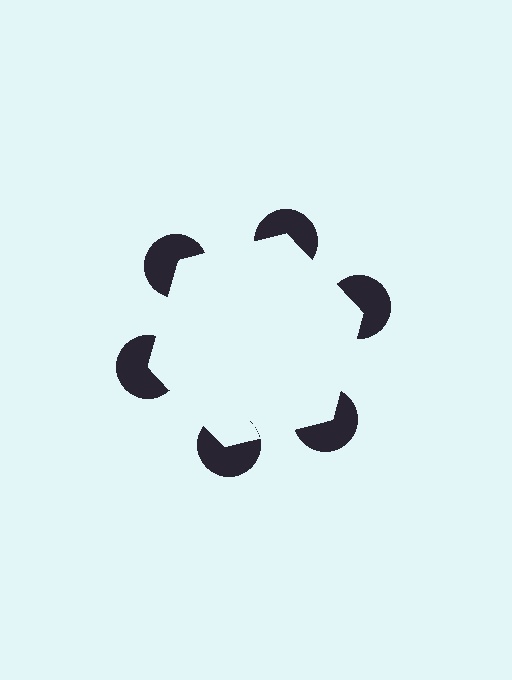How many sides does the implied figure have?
6 sides.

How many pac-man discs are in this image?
There are 6 — one at each vertex of the illusory hexagon.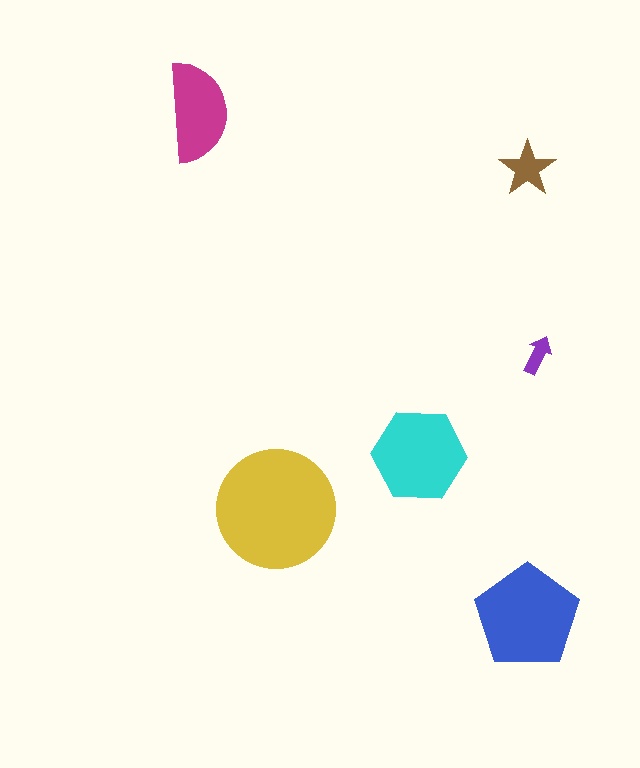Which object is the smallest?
The purple arrow.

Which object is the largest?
The yellow circle.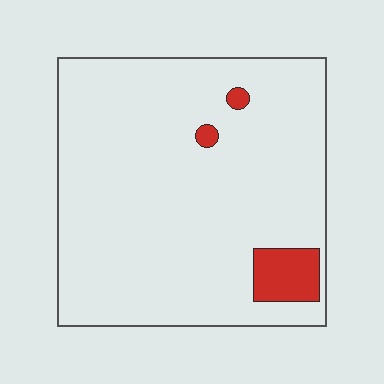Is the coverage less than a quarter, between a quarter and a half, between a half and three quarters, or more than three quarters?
Less than a quarter.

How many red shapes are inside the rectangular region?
3.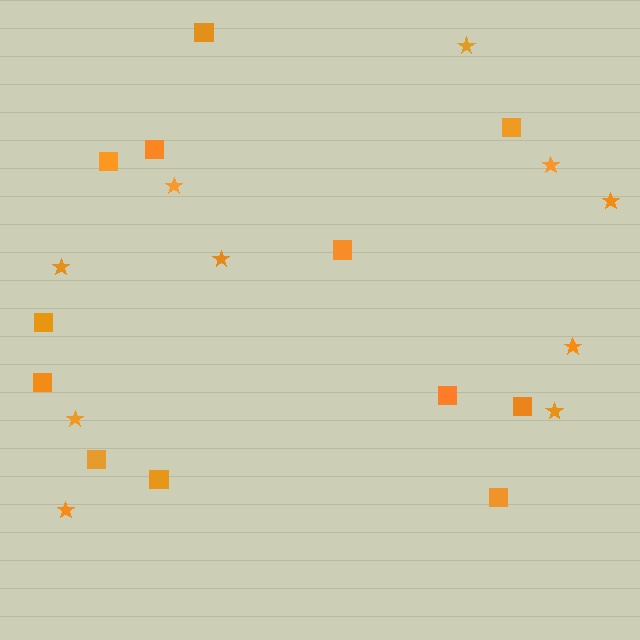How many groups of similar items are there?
There are 2 groups: one group of stars (10) and one group of squares (12).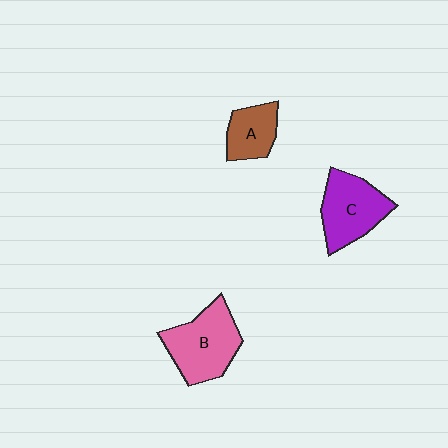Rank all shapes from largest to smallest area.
From largest to smallest: B (pink), C (purple), A (brown).